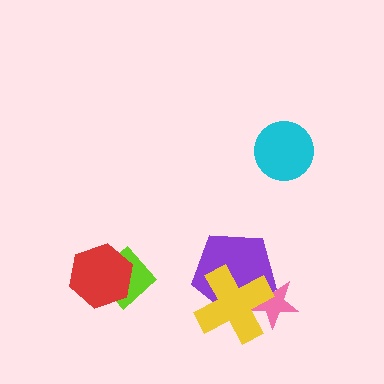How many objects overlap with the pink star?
2 objects overlap with the pink star.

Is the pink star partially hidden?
Yes, it is partially covered by another shape.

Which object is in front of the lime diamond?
The red hexagon is in front of the lime diamond.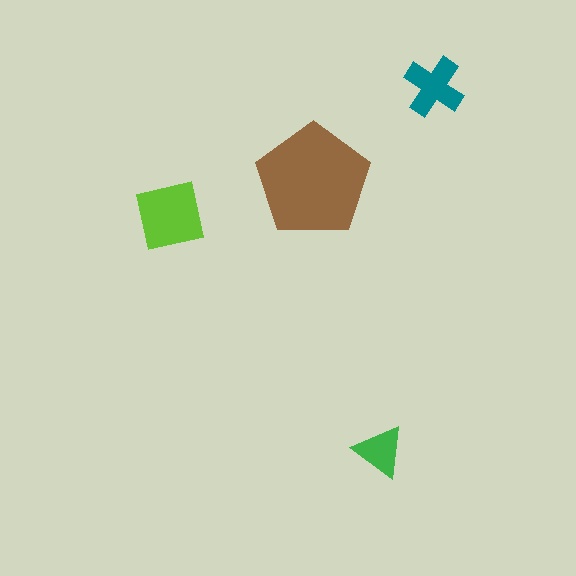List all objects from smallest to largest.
The green triangle, the teal cross, the lime square, the brown pentagon.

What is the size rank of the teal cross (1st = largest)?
3rd.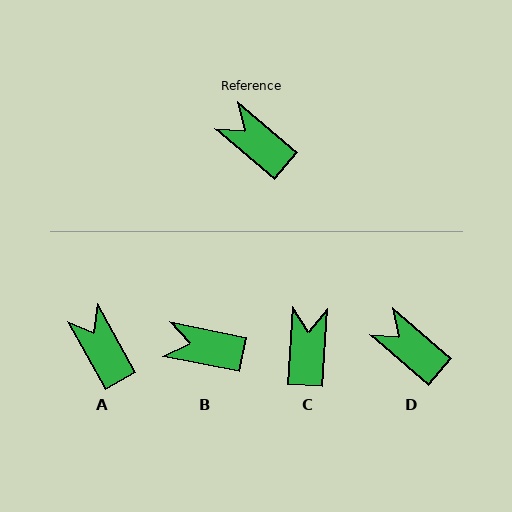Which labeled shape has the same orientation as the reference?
D.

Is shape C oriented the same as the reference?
No, it is off by about 54 degrees.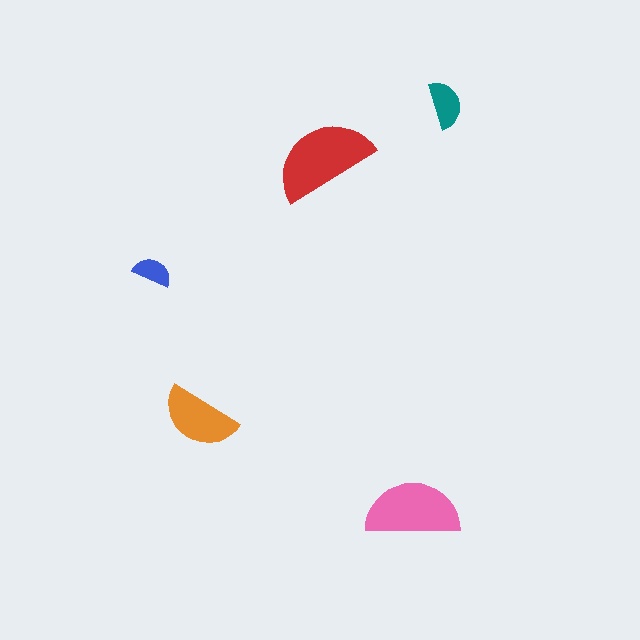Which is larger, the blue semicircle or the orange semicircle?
The orange one.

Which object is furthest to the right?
The teal semicircle is rightmost.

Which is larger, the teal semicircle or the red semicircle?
The red one.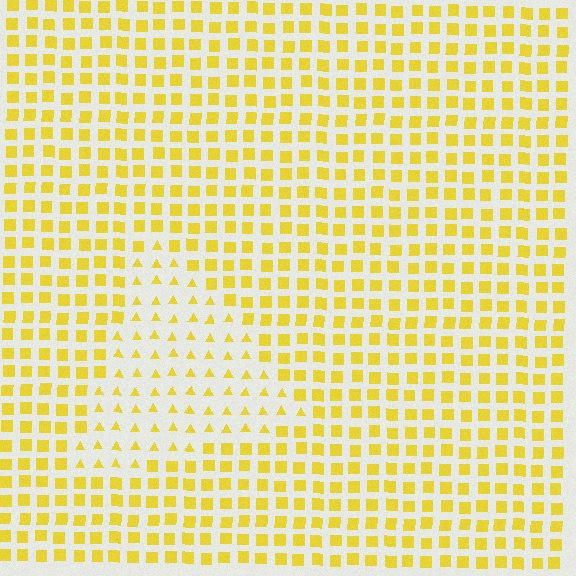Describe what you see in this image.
The image is filled with small yellow elements arranged in a uniform grid. A triangle-shaped region contains triangles, while the surrounding area contains squares. The boundary is defined purely by the change in element shape.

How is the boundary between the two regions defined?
The boundary is defined by a change in element shape: triangles inside vs. squares outside. All elements share the same color and spacing.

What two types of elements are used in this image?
The image uses triangles inside the triangle region and squares outside it.